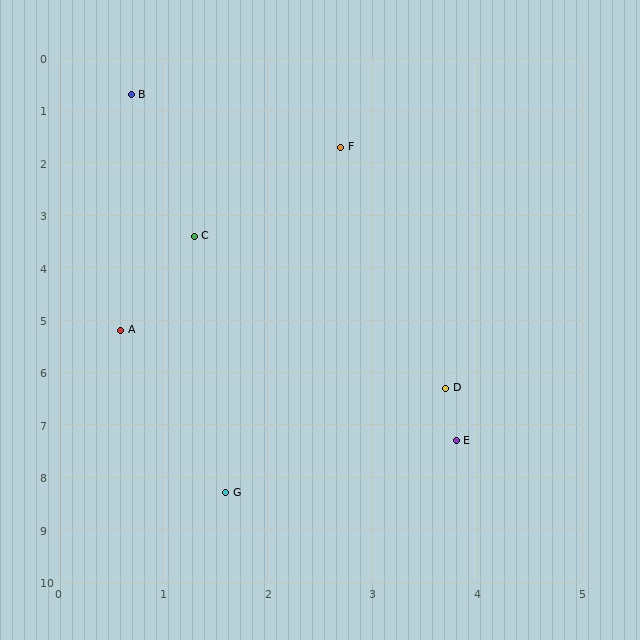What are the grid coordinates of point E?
Point E is at approximately (3.8, 7.3).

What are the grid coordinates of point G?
Point G is at approximately (1.6, 8.3).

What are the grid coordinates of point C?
Point C is at approximately (1.3, 3.4).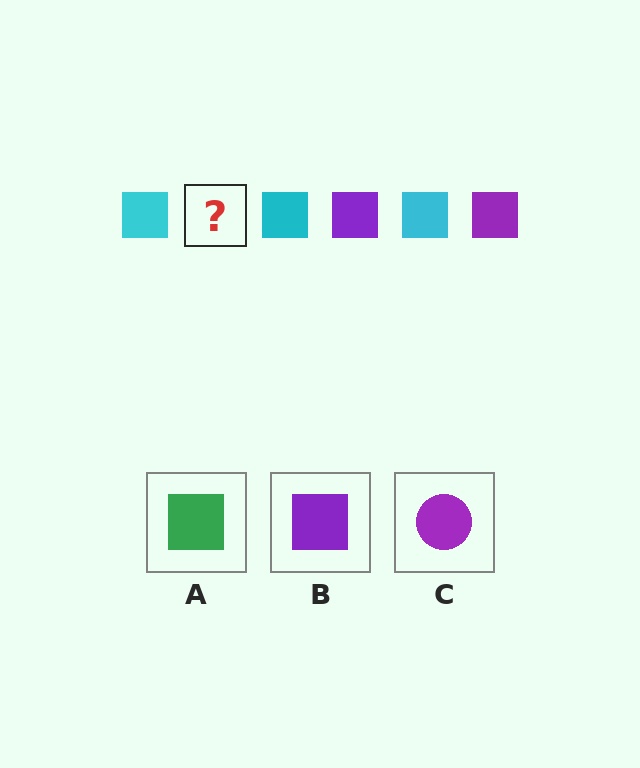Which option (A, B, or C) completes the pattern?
B.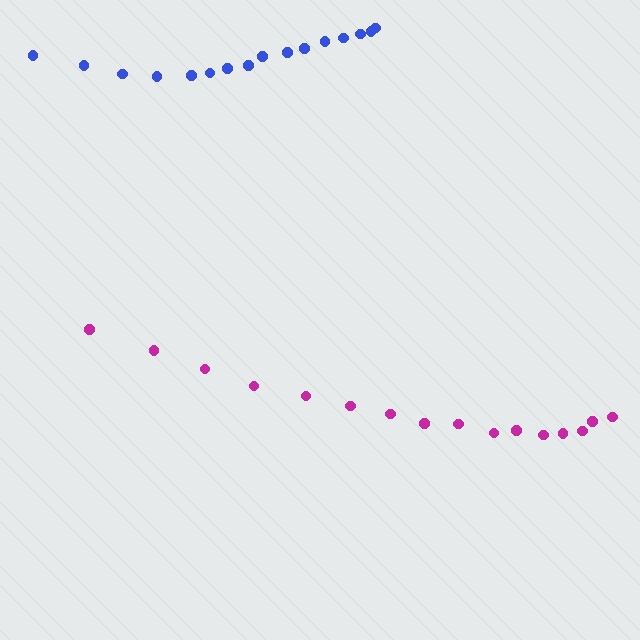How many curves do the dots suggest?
There are 2 distinct paths.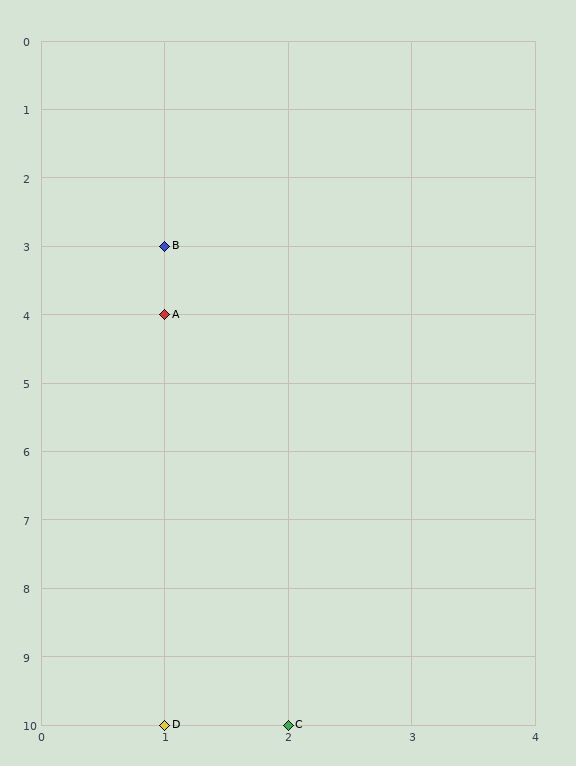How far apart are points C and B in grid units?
Points C and B are 1 column and 7 rows apart (about 7.1 grid units diagonally).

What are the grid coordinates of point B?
Point B is at grid coordinates (1, 3).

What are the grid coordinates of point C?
Point C is at grid coordinates (2, 10).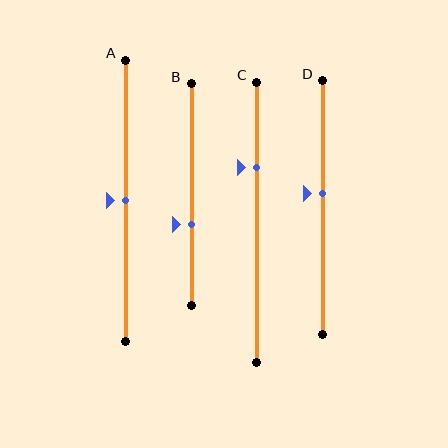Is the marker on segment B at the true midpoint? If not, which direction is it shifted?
No, the marker on segment B is shifted downward by about 13% of the segment length.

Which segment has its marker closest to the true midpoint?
Segment A has its marker closest to the true midpoint.